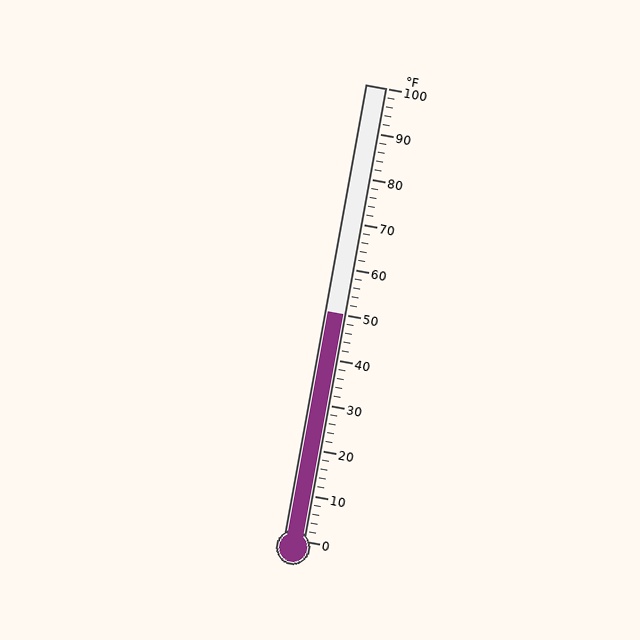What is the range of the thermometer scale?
The thermometer scale ranges from 0°F to 100°F.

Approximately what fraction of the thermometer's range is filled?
The thermometer is filled to approximately 50% of its range.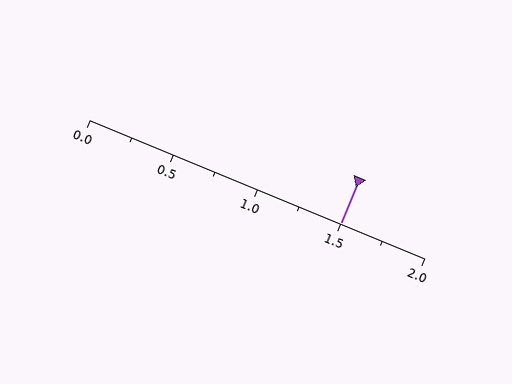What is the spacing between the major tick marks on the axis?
The major ticks are spaced 0.5 apart.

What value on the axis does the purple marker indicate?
The marker indicates approximately 1.5.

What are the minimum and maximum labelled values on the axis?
The axis runs from 0.0 to 2.0.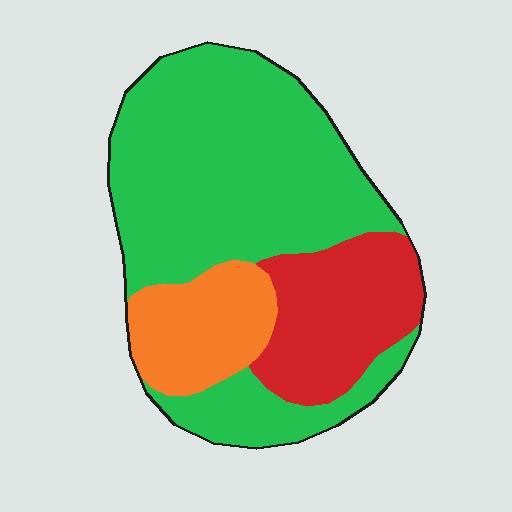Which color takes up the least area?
Orange, at roughly 15%.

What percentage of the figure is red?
Red covers 22% of the figure.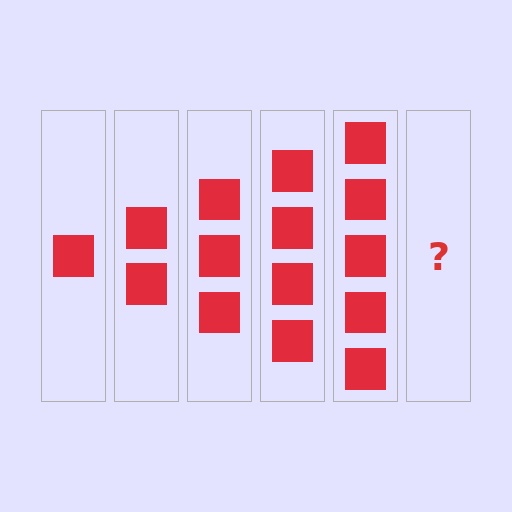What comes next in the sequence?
The next element should be 6 squares.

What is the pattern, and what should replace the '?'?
The pattern is that each step adds one more square. The '?' should be 6 squares.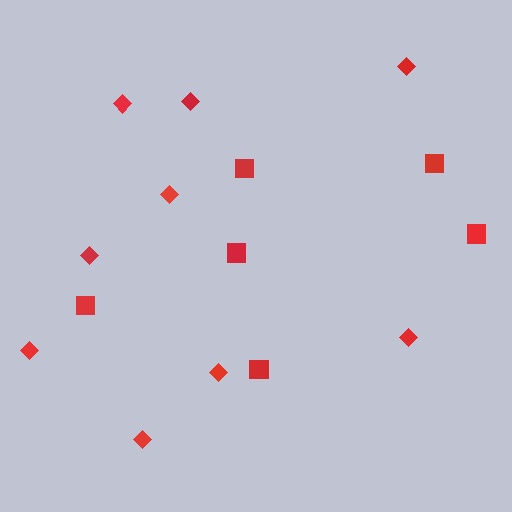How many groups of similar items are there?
There are 2 groups: one group of diamonds (9) and one group of squares (6).